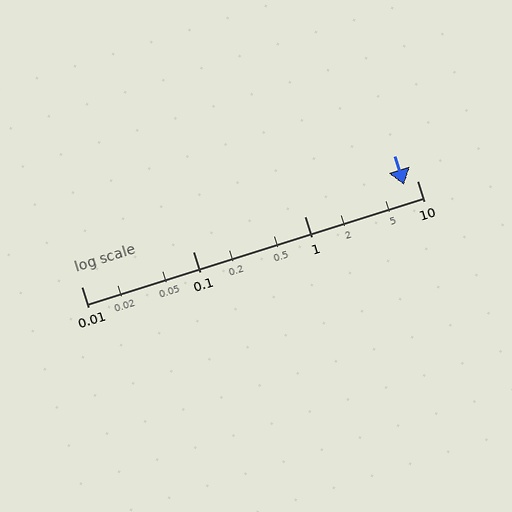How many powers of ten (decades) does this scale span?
The scale spans 3 decades, from 0.01 to 10.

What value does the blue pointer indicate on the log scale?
The pointer indicates approximately 7.7.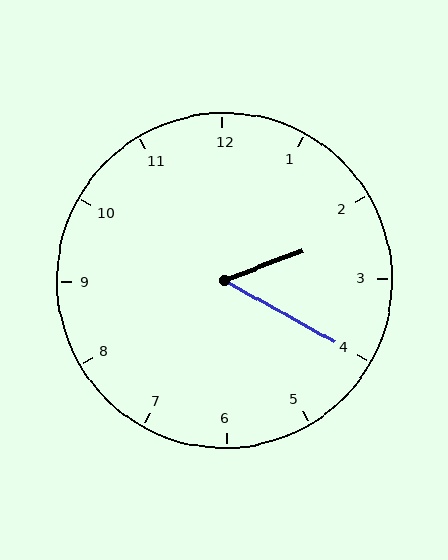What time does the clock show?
2:20.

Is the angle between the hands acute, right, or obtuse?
It is acute.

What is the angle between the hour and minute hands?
Approximately 50 degrees.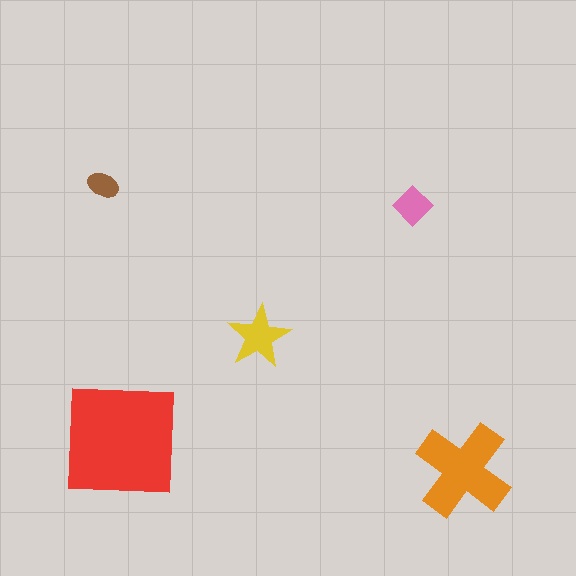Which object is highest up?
The brown ellipse is topmost.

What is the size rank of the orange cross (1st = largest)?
2nd.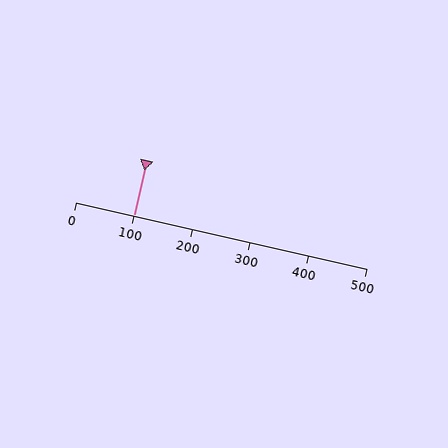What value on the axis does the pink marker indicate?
The marker indicates approximately 100.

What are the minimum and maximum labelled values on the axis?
The axis runs from 0 to 500.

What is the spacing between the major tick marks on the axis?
The major ticks are spaced 100 apart.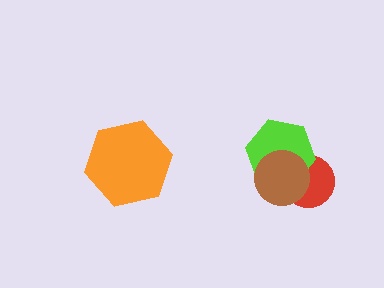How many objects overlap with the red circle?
2 objects overlap with the red circle.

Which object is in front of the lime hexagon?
The brown circle is in front of the lime hexagon.